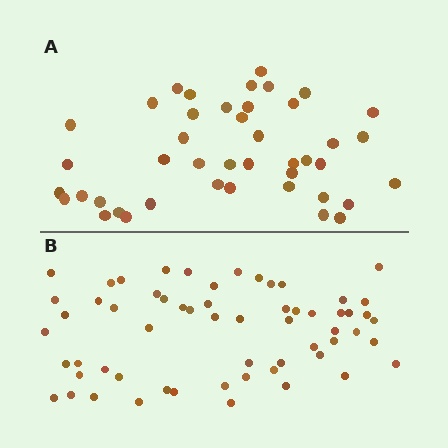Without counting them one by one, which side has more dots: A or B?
Region B (the bottom region) has more dots.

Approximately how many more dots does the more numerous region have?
Region B has approximately 15 more dots than region A.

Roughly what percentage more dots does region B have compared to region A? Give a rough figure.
About 40% more.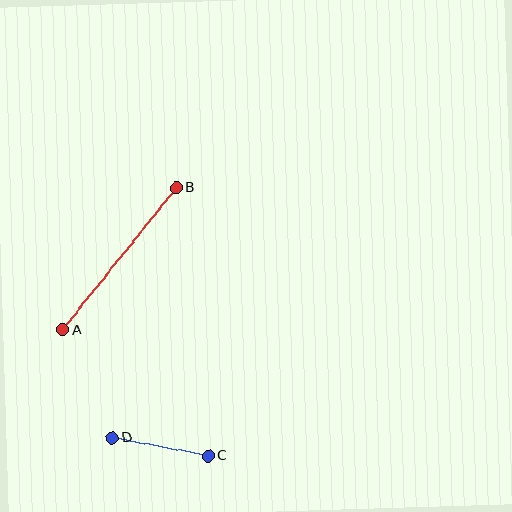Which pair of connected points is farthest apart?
Points A and B are farthest apart.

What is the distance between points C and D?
The distance is approximately 98 pixels.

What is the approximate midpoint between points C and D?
The midpoint is at approximately (160, 447) pixels.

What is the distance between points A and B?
The distance is approximately 182 pixels.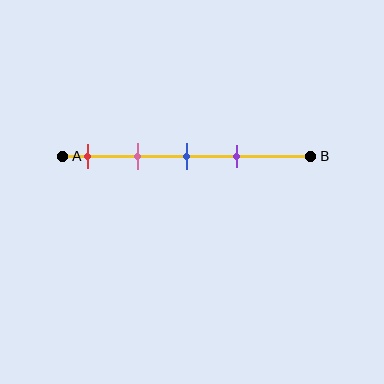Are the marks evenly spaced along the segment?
Yes, the marks are approximately evenly spaced.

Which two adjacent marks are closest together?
The blue and purple marks are the closest adjacent pair.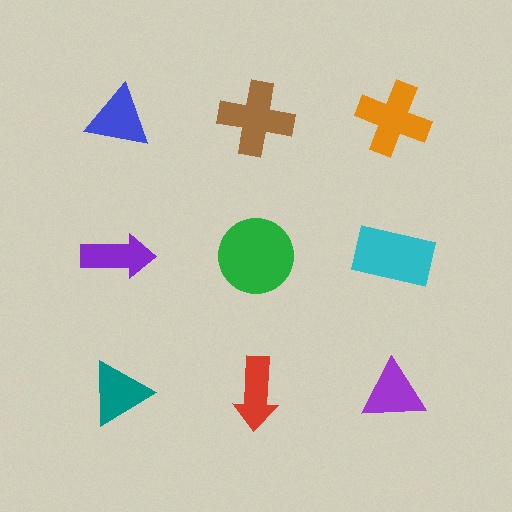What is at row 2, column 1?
A purple arrow.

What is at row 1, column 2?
A brown cross.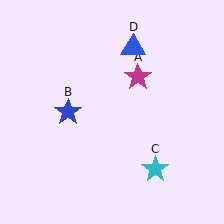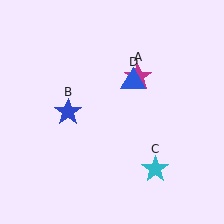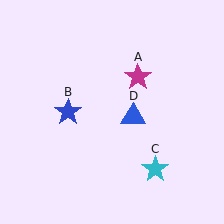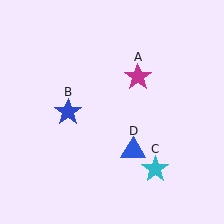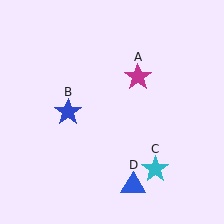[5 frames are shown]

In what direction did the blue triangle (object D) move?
The blue triangle (object D) moved down.